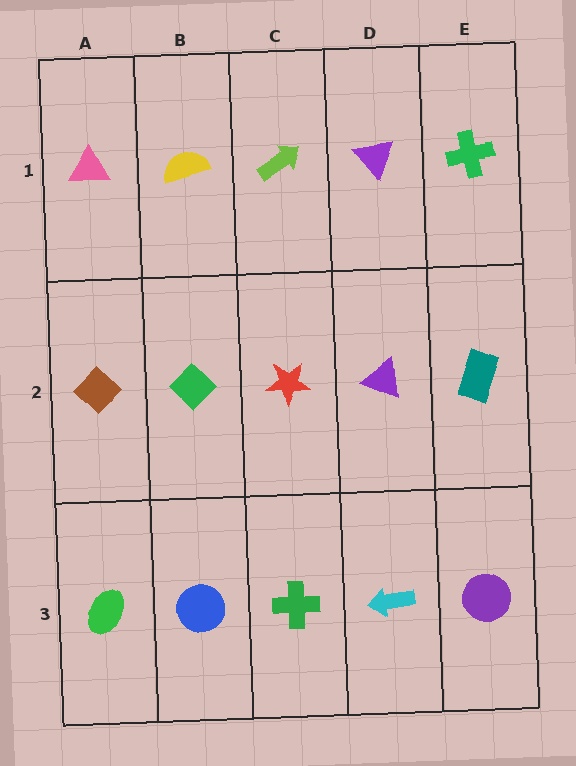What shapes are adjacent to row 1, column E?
A teal rectangle (row 2, column E), a purple triangle (row 1, column D).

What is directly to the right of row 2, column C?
A purple triangle.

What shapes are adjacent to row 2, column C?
A lime arrow (row 1, column C), a green cross (row 3, column C), a green diamond (row 2, column B), a purple triangle (row 2, column D).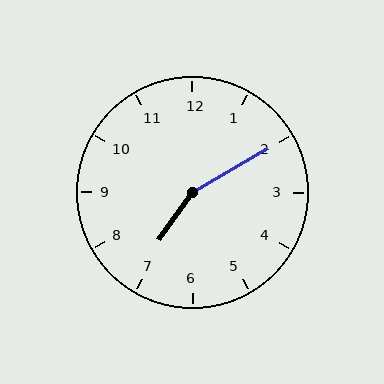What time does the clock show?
7:10.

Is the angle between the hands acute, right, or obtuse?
It is obtuse.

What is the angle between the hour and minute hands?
Approximately 155 degrees.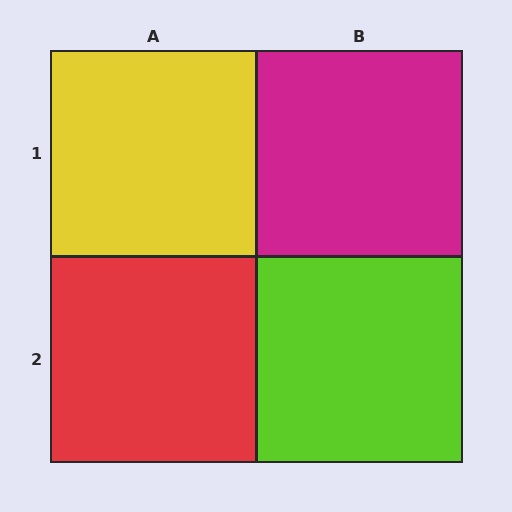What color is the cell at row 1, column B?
Magenta.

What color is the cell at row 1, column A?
Yellow.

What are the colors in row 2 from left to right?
Red, lime.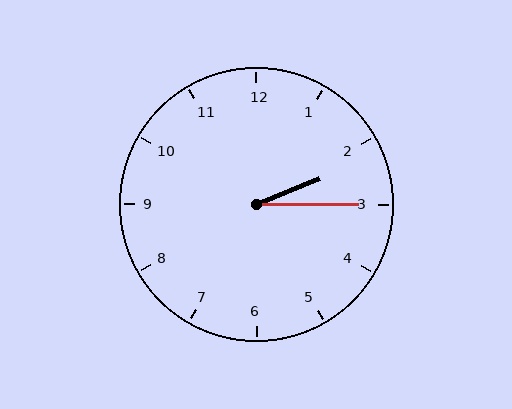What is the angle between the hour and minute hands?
Approximately 22 degrees.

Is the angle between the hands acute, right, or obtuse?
It is acute.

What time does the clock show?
2:15.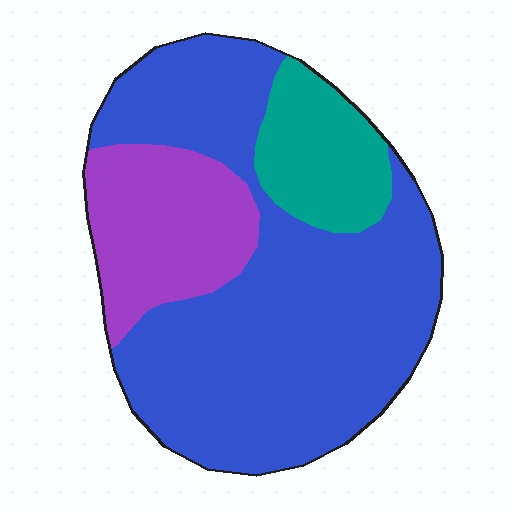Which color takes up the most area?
Blue, at roughly 65%.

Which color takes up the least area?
Teal, at roughly 15%.